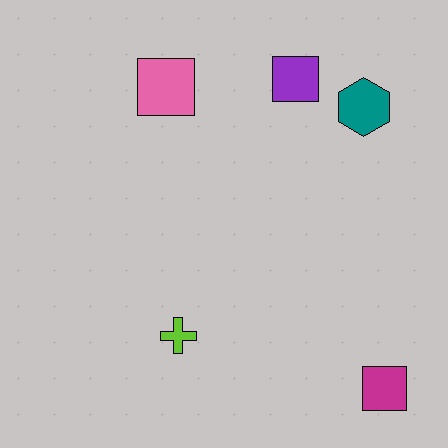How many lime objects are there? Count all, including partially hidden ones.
There is 1 lime object.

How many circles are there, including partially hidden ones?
There are no circles.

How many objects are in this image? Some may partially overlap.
There are 5 objects.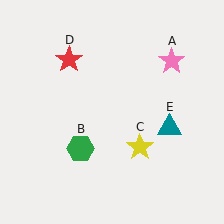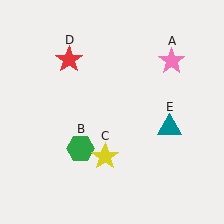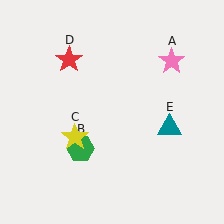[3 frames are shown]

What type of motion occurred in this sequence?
The yellow star (object C) rotated clockwise around the center of the scene.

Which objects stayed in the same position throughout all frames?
Pink star (object A) and green hexagon (object B) and red star (object D) and teal triangle (object E) remained stationary.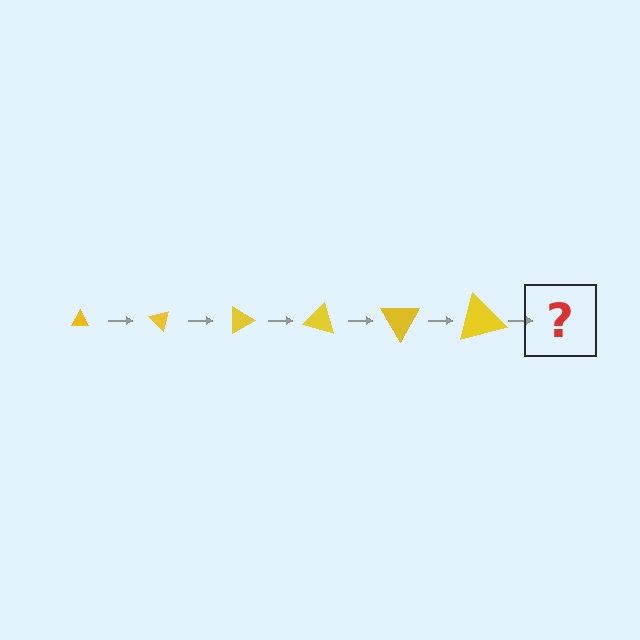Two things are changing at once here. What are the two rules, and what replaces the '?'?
The two rules are that the triangle grows larger each step and it rotates 45 degrees each step. The '?' should be a triangle, larger than the previous one and rotated 270 degrees from the start.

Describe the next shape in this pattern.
It should be a triangle, larger than the previous one and rotated 270 degrees from the start.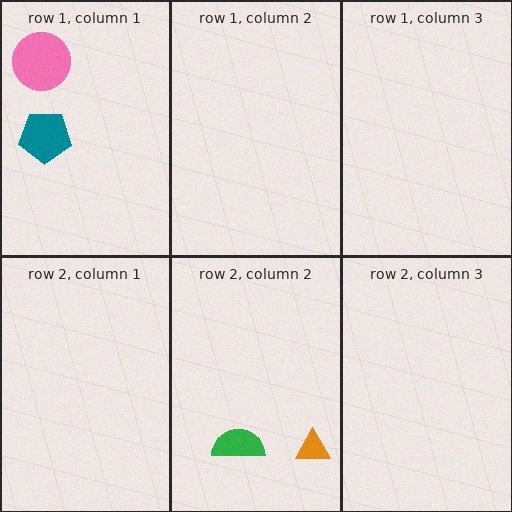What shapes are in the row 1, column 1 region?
The teal pentagon, the pink circle.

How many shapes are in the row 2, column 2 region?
2.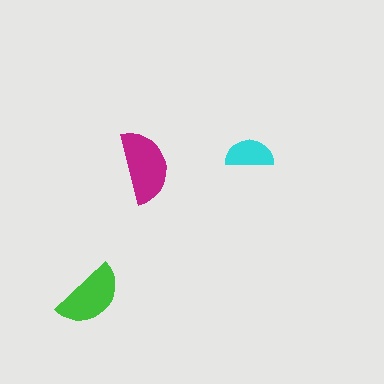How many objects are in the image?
There are 3 objects in the image.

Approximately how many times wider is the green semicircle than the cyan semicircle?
About 1.5 times wider.